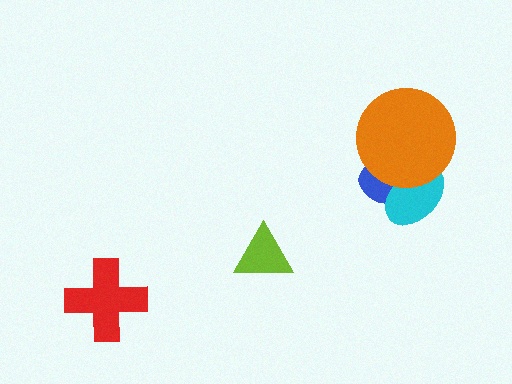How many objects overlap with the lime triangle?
0 objects overlap with the lime triangle.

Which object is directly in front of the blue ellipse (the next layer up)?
The cyan ellipse is directly in front of the blue ellipse.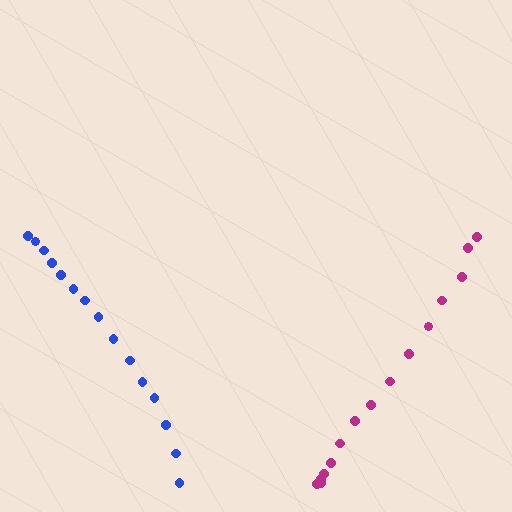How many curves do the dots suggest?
There are 2 distinct paths.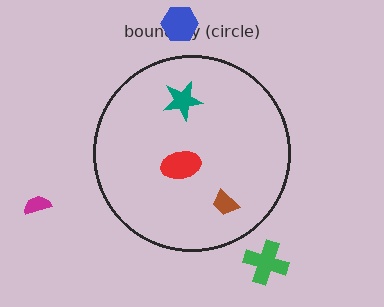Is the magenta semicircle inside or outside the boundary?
Outside.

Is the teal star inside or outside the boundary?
Inside.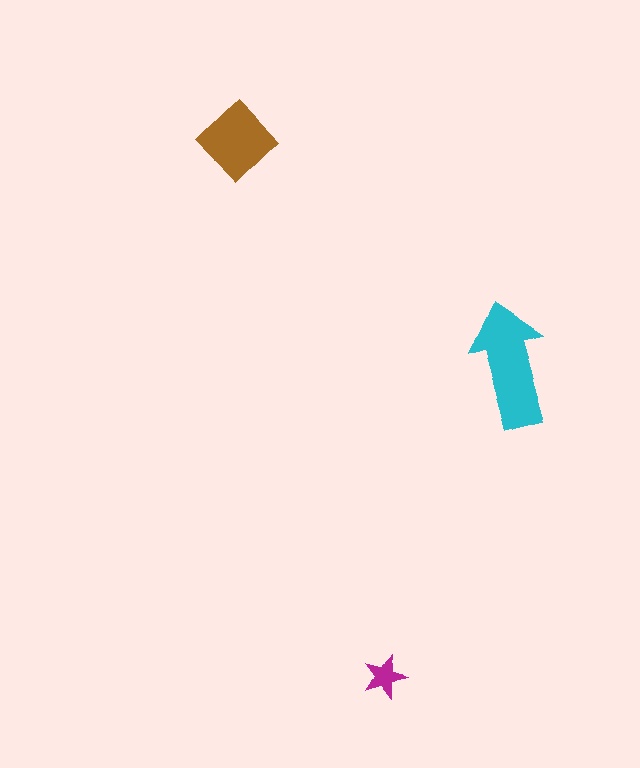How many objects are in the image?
There are 3 objects in the image.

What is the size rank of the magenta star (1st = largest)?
3rd.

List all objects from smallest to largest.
The magenta star, the brown diamond, the cyan arrow.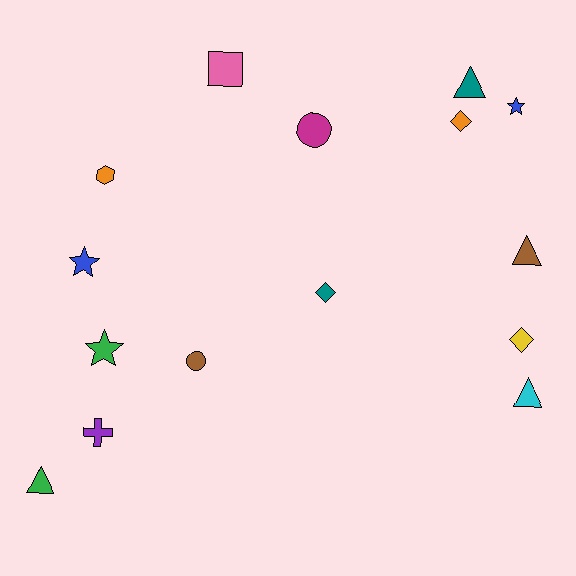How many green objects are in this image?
There are 2 green objects.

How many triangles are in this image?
There are 4 triangles.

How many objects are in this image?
There are 15 objects.